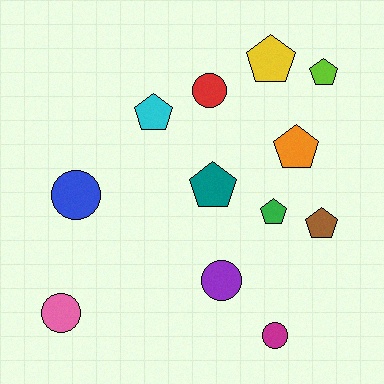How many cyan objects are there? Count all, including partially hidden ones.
There is 1 cyan object.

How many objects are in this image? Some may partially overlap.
There are 12 objects.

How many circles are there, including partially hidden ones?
There are 5 circles.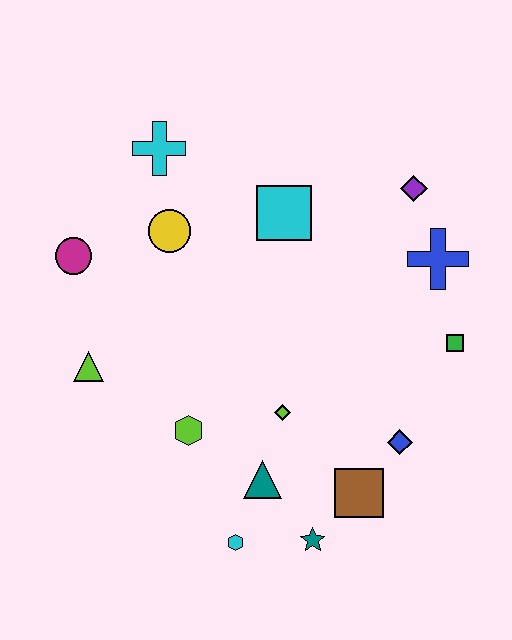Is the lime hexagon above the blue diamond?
Yes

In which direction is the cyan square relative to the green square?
The cyan square is to the left of the green square.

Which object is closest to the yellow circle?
The cyan cross is closest to the yellow circle.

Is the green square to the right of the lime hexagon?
Yes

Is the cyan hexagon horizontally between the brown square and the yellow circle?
Yes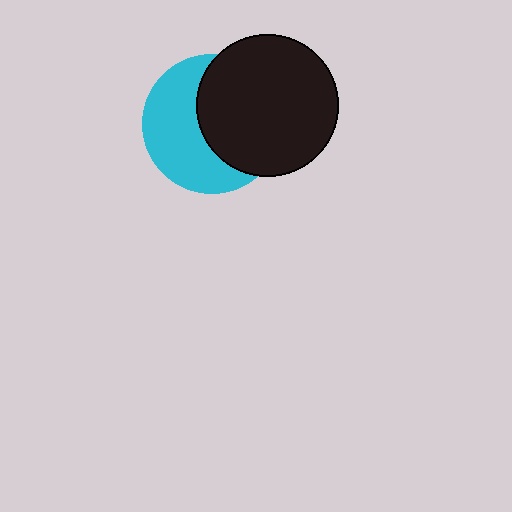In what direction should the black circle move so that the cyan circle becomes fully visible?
The black circle should move right. That is the shortest direction to clear the overlap and leave the cyan circle fully visible.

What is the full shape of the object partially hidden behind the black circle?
The partially hidden object is a cyan circle.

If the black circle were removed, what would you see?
You would see the complete cyan circle.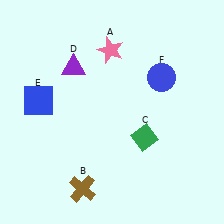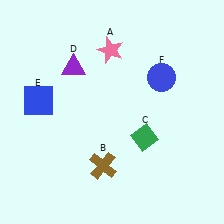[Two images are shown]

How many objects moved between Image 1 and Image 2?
1 object moved between the two images.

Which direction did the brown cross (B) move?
The brown cross (B) moved up.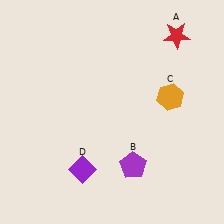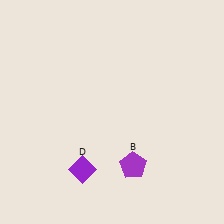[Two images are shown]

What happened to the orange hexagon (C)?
The orange hexagon (C) was removed in Image 2. It was in the top-right area of Image 1.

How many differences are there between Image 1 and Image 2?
There are 2 differences between the two images.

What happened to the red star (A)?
The red star (A) was removed in Image 2. It was in the top-right area of Image 1.